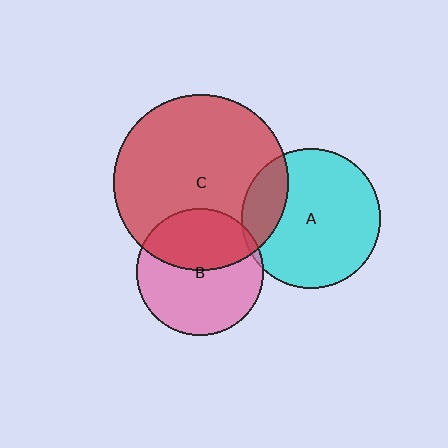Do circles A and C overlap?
Yes.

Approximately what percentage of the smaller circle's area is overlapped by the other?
Approximately 20%.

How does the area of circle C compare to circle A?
Approximately 1.6 times.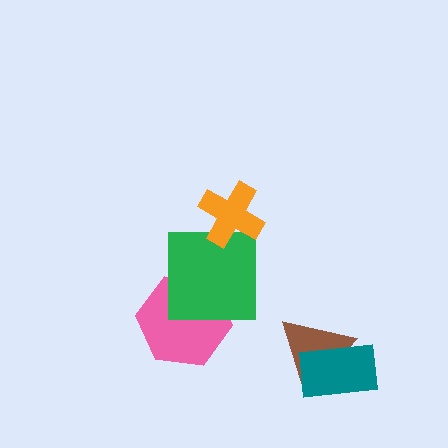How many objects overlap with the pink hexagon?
1 object overlaps with the pink hexagon.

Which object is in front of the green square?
The orange cross is in front of the green square.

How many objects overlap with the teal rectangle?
1 object overlaps with the teal rectangle.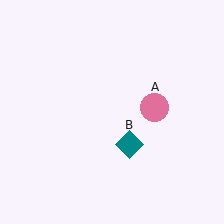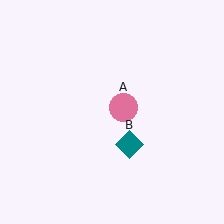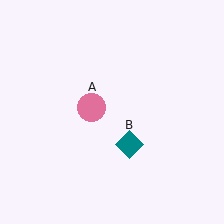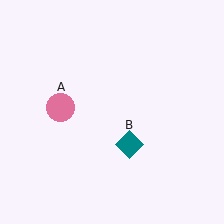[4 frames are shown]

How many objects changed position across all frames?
1 object changed position: pink circle (object A).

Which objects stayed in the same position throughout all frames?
Teal diamond (object B) remained stationary.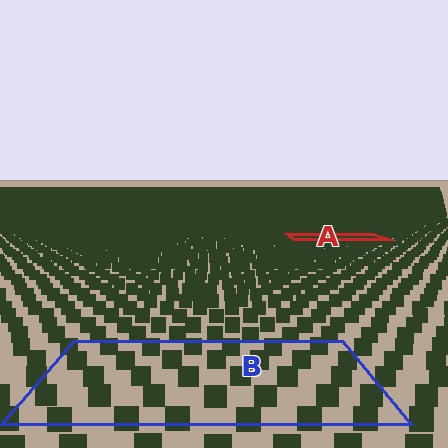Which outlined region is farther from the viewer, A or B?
Region A is farther from the viewer — the texture elements inside it appear smaller and more densely packed.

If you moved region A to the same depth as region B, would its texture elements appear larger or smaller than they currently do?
They would appear larger. At a closer depth, the same texture elements are projected at a bigger on-screen size.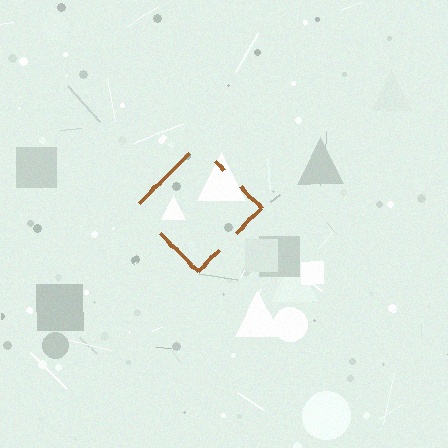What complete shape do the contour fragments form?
The contour fragments form a diamond.